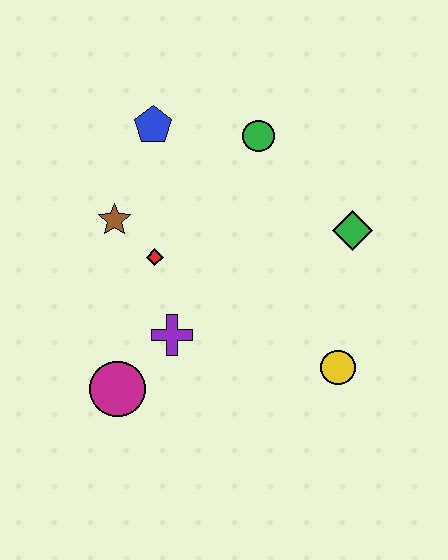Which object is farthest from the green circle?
The magenta circle is farthest from the green circle.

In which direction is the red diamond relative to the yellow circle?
The red diamond is to the left of the yellow circle.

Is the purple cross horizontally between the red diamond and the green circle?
Yes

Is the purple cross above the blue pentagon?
No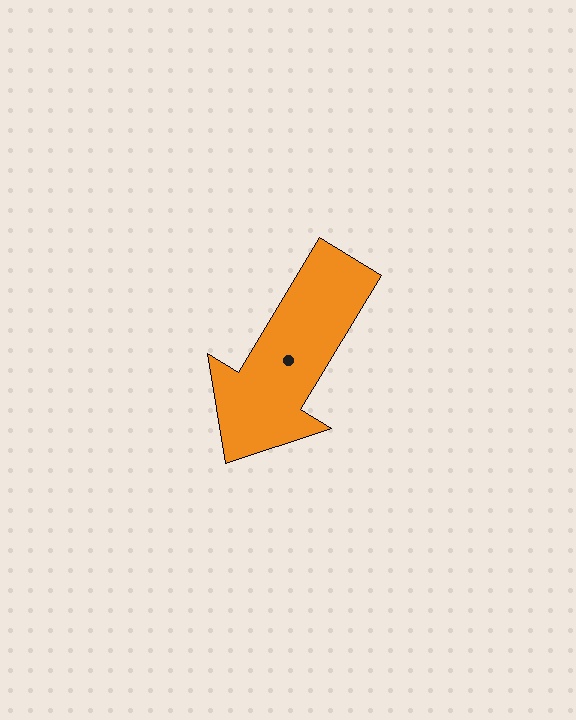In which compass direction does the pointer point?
Southwest.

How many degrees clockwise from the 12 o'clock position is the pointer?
Approximately 211 degrees.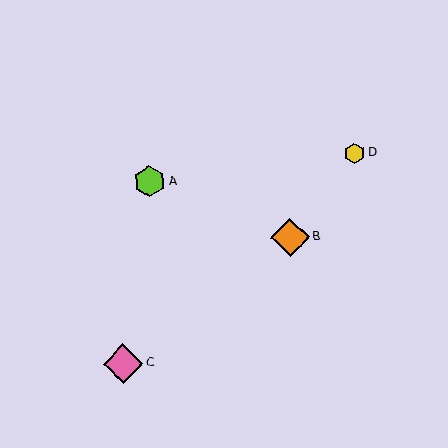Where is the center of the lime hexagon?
The center of the lime hexagon is at (150, 181).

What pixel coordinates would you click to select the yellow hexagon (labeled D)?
Click at (354, 153) to select the yellow hexagon D.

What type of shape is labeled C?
Shape C is a pink diamond.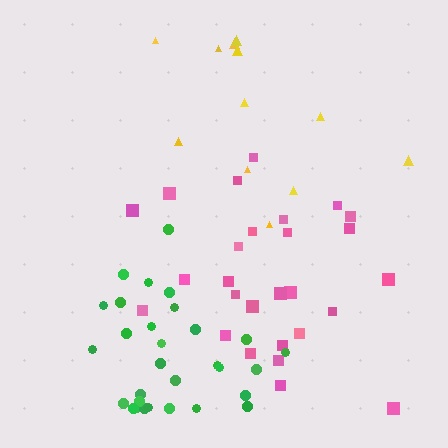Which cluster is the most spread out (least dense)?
Yellow.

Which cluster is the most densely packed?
Green.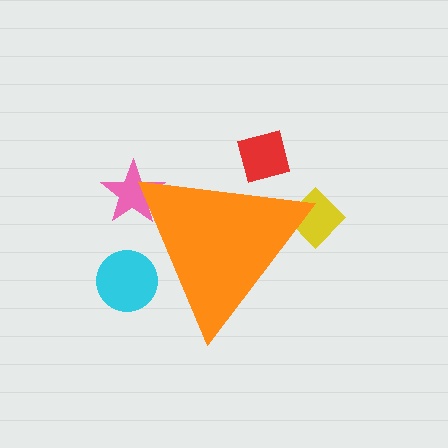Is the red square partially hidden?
Yes, the red square is partially hidden behind the orange triangle.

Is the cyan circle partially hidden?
Yes, the cyan circle is partially hidden behind the orange triangle.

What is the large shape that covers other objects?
An orange triangle.